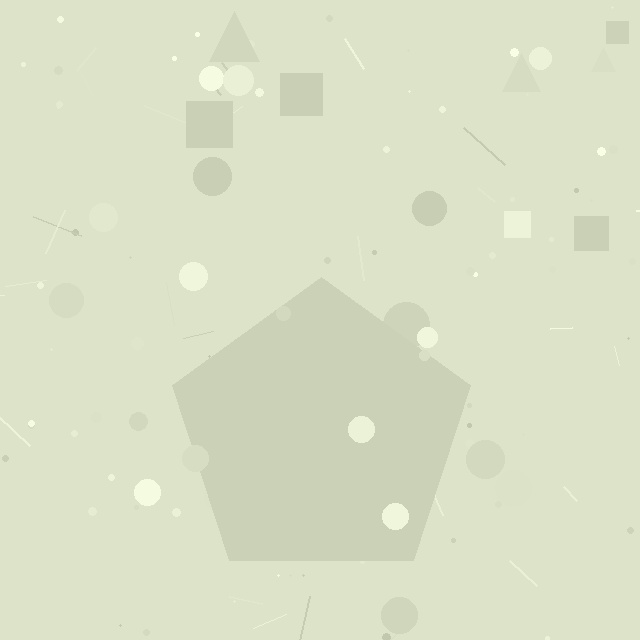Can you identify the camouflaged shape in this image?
The camouflaged shape is a pentagon.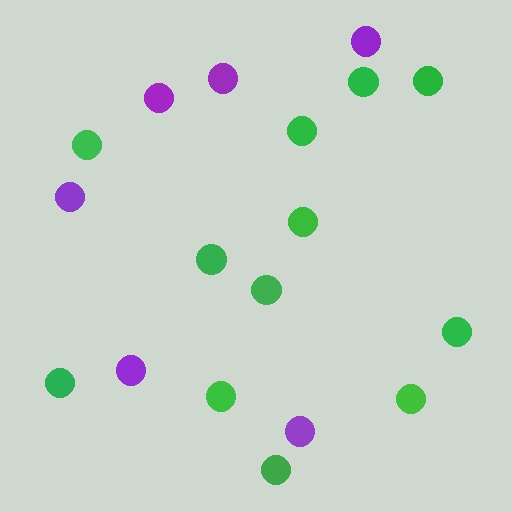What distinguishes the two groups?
There are 2 groups: one group of green circles (12) and one group of purple circles (6).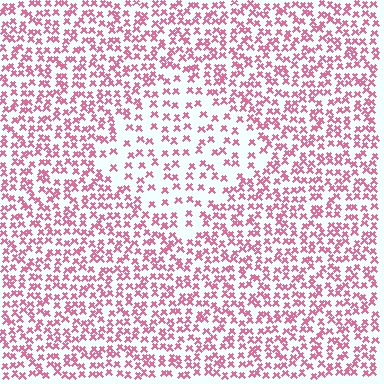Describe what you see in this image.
The image contains small pink elements arranged at two different densities. A diamond-shaped region is visible where the elements are less densely packed than the surrounding area.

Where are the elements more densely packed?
The elements are more densely packed outside the diamond boundary.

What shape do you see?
I see a diamond.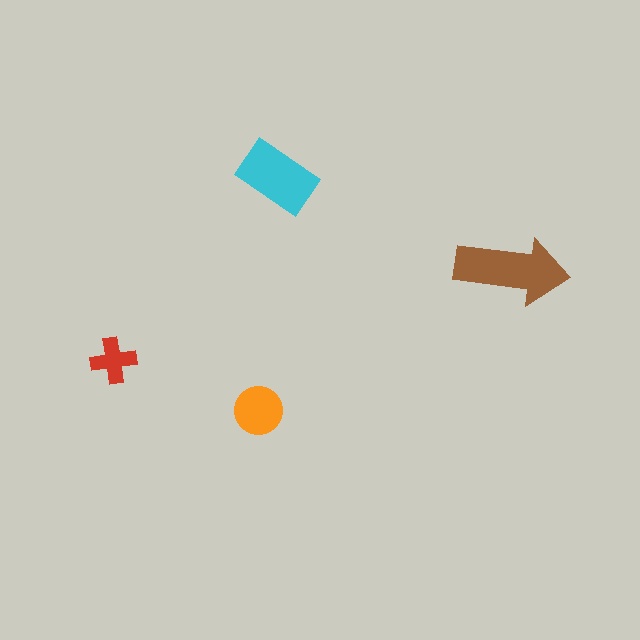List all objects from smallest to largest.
The red cross, the orange circle, the cyan rectangle, the brown arrow.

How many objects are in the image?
There are 4 objects in the image.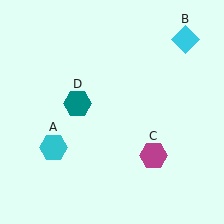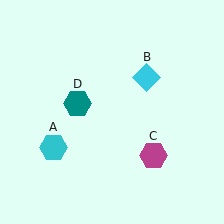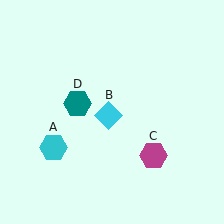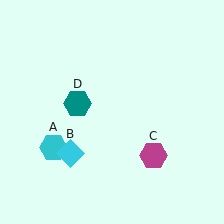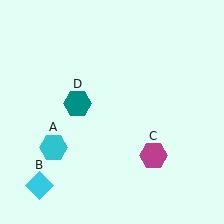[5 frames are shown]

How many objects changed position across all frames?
1 object changed position: cyan diamond (object B).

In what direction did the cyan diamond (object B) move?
The cyan diamond (object B) moved down and to the left.